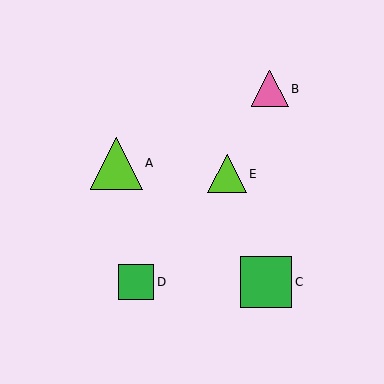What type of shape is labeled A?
Shape A is a lime triangle.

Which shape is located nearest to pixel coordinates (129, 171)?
The lime triangle (labeled A) at (117, 163) is nearest to that location.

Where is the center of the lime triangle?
The center of the lime triangle is at (227, 174).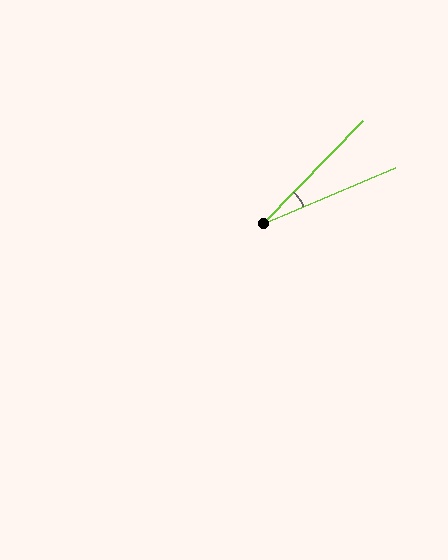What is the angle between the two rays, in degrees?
Approximately 23 degrees.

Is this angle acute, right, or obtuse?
It is acute.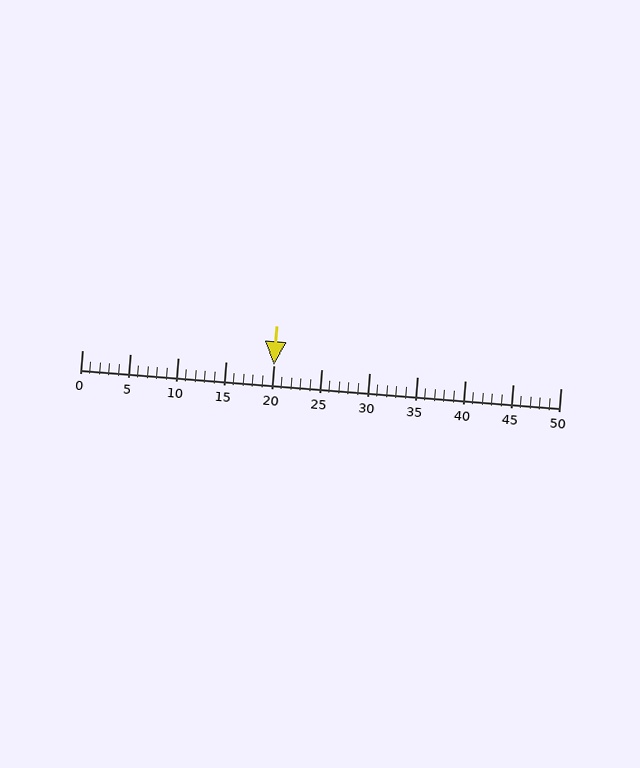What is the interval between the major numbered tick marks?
The major tick marks are spaced 5 units apart.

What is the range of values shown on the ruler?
The ruler shows values from 0 to 50.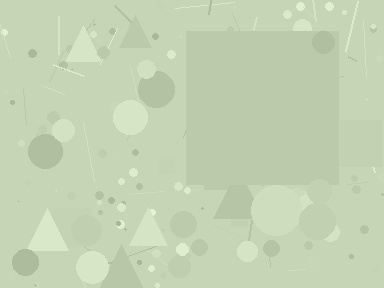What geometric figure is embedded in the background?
A square is embedded in the background.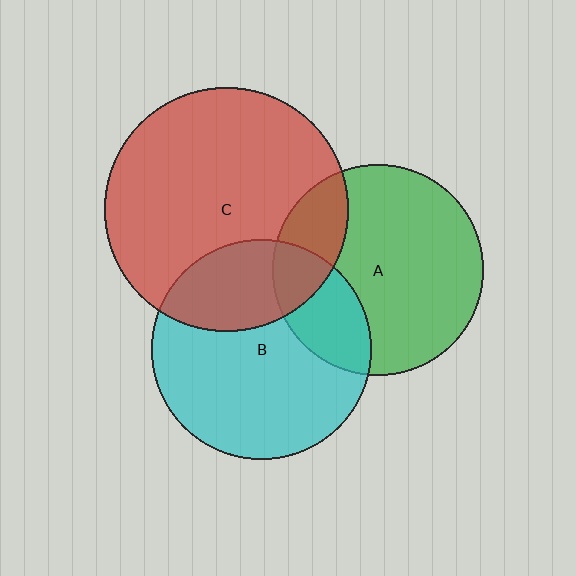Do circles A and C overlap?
Yes.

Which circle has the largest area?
Circle C (red).